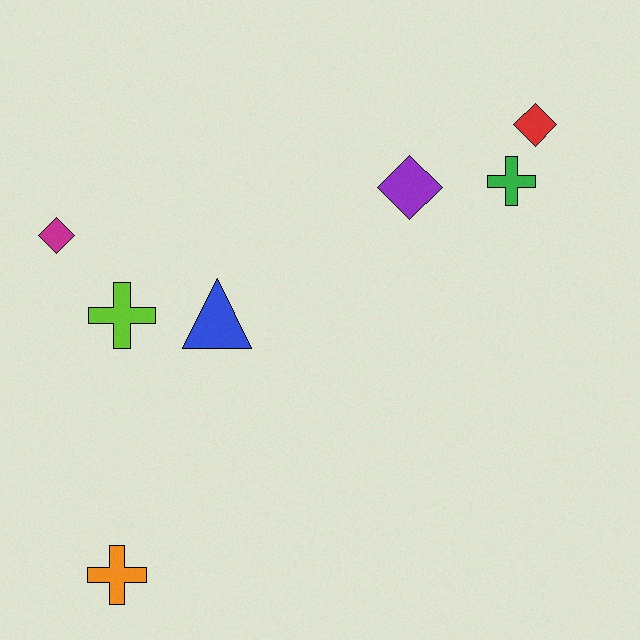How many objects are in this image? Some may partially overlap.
There are 7 objects.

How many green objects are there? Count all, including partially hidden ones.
There is 1 green object.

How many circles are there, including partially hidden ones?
There are no circles.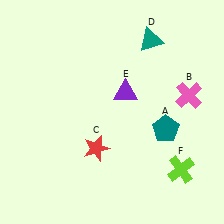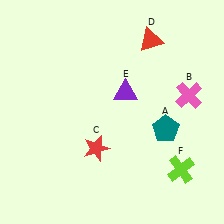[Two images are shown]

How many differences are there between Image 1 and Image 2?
There is 1 difference between the two images.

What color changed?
The triangle (D) changed from teal in Image 1 to red in Image 2.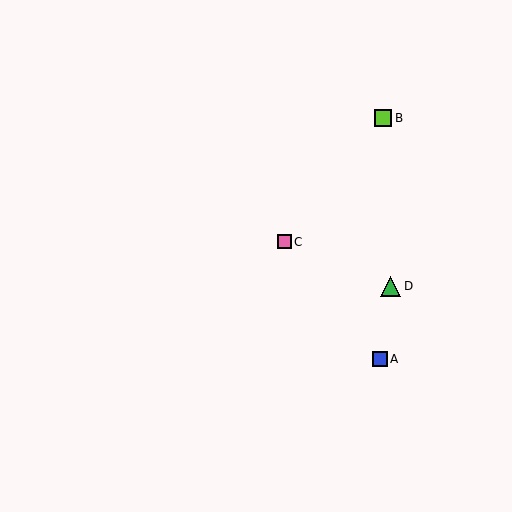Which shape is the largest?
The green triangle (labeled D) is the largest.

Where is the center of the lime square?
The center of the lime square is at (383, 118).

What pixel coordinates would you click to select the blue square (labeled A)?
Click at (380, 359) to select the blue square A.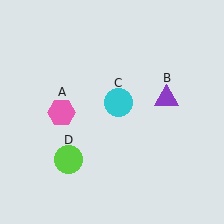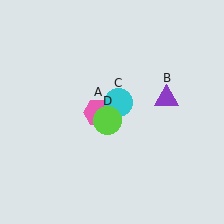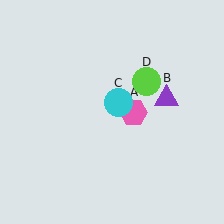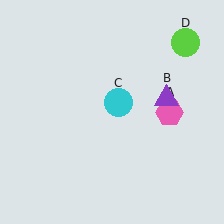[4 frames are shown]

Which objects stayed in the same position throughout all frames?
Purple triangle (object B) and cyan circle (object C) remained stationary.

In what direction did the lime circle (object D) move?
The lime circle (object D) moved up and to the right.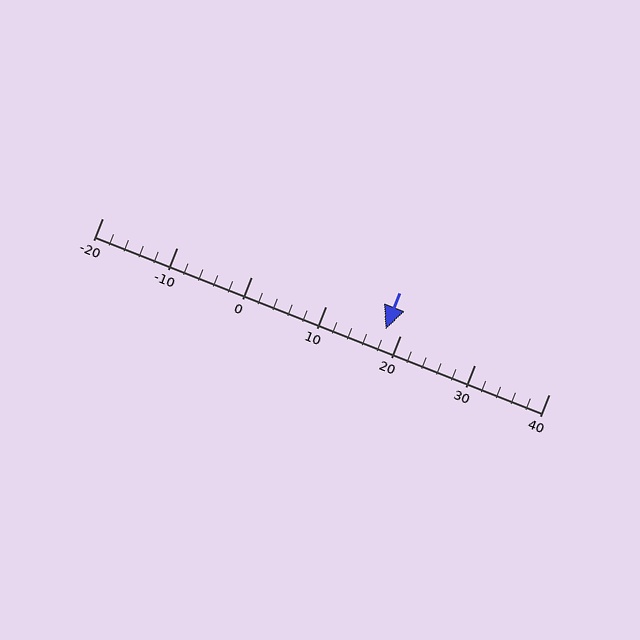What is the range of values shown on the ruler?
The ruler shows values from -20 to 40.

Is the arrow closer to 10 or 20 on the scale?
The arrow is closer to 20.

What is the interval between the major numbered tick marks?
The major tick marks are spaced 10 units apart.